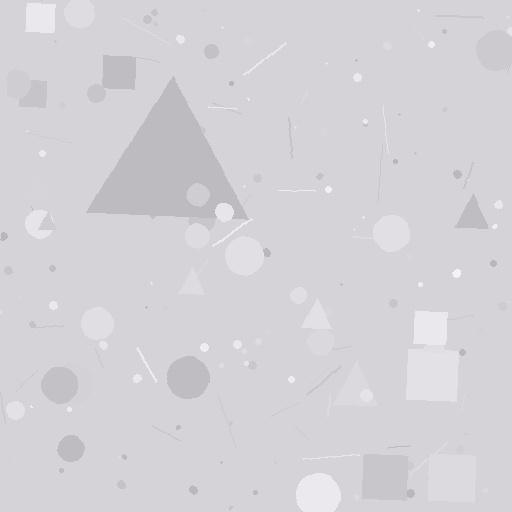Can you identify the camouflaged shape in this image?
The camouflaged shape is a triangle.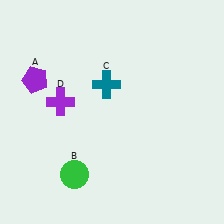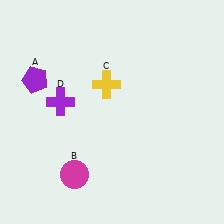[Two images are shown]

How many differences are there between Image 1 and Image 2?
There are 2 differences between the two images.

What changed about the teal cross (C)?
In Image 1, C is teal. In Image 2, it changed to yellow.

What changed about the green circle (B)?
In Image 1, B is green. In Image 2, it changed to magenta.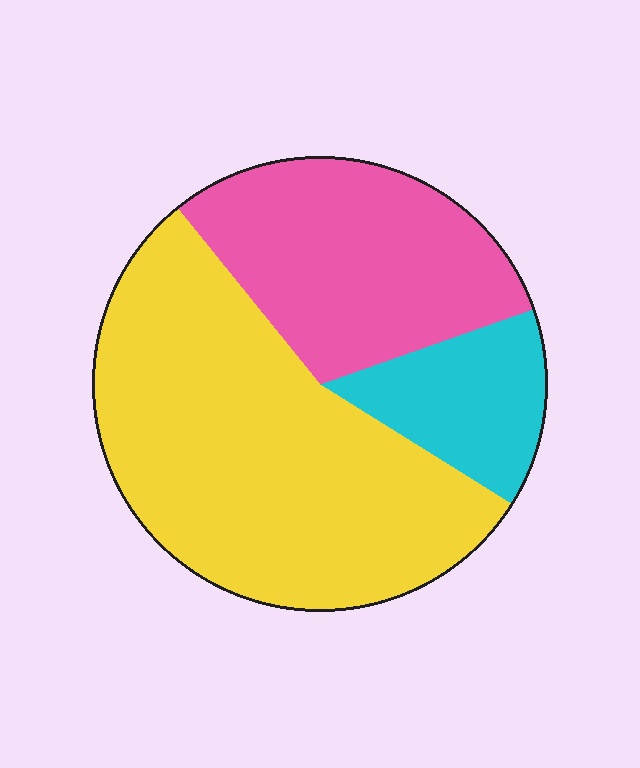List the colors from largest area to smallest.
From largest to smallest: yellow, pink, cyan.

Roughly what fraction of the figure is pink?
Pink covers about 30% of the figure.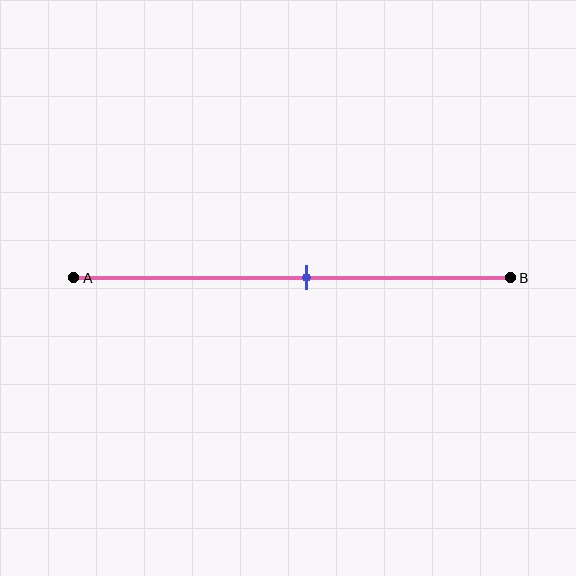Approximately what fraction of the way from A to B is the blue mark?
The blue mark is approximately 55% of the way from A to B.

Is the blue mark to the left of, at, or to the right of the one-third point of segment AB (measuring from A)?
The blue mark is to the right of the one-third point of segment AB.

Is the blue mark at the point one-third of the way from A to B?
No, the mark is at about 55% from A, not at the 33% one-third point.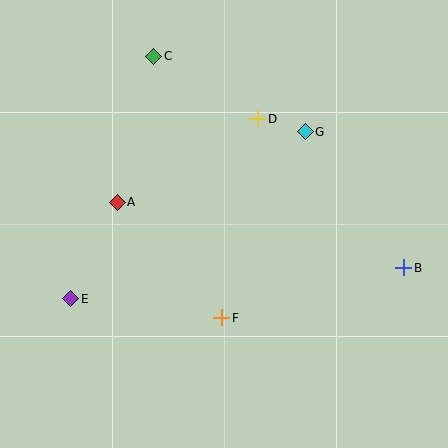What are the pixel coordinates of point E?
Point E is at (71, 299).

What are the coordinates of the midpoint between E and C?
The midpoint between E and C is at (112, 178).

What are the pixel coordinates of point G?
Point G is at (305, 132).